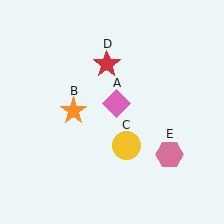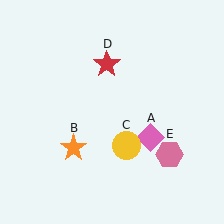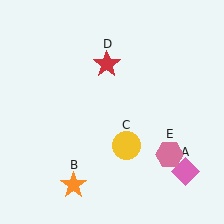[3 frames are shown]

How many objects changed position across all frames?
2 objects changed position: pink diamond (object A), orange star (object B).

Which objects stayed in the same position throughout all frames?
Yellow circle (object C) and red star (object D) and pink hexagon (object E) remained stationary.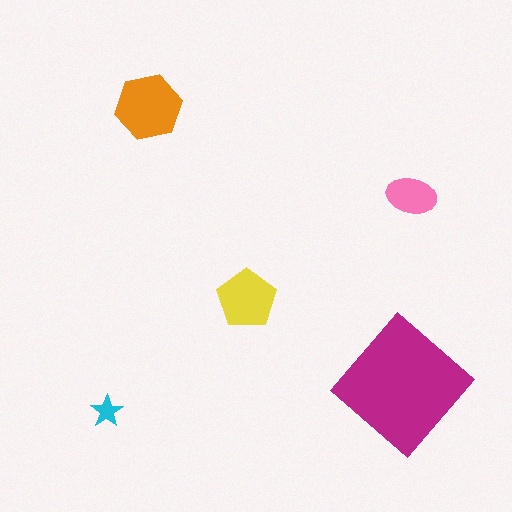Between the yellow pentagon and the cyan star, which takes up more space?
The yellow pentagon.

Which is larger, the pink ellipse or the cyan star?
The pink ellipse.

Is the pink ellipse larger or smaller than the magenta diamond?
Smaller.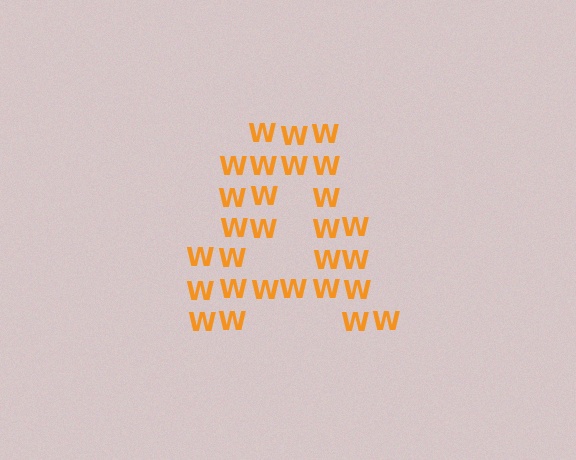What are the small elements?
The small elements are letter W's.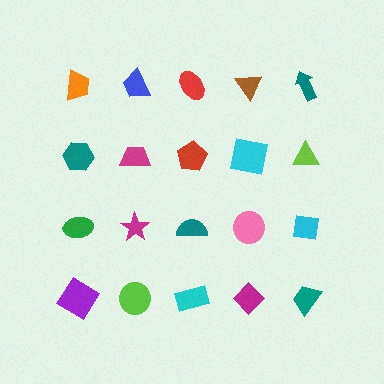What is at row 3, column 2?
A magenta star.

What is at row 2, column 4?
A cyan square.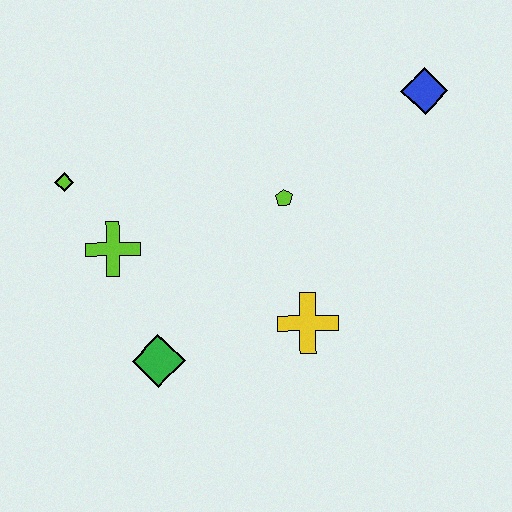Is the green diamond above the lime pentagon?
No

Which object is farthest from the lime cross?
The blue diamond is farthest from the lime cross.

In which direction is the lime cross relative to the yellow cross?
The lime cross is to the left of the yellow cross.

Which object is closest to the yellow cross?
The lime pentagon is closest to the yellow cross.